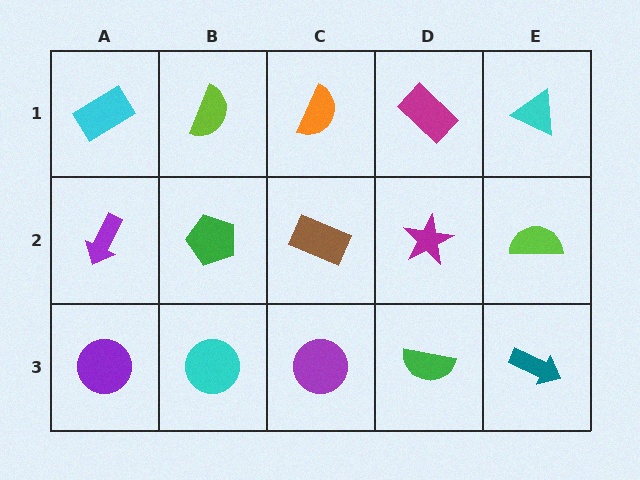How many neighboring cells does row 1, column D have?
3.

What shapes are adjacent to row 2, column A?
A cyan rectangle (row 1, column A), a purple circle (row 3, column A), a green pentagon (row 2, column B).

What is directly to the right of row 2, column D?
A lime semicircle.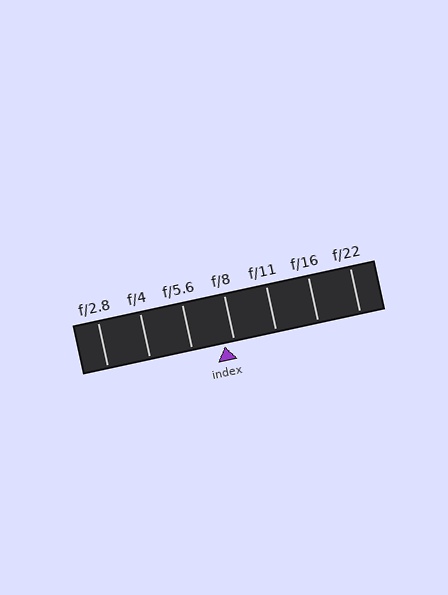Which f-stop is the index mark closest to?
The index mark is closest to f/8.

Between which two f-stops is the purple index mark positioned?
The index mark is between f/5.6 and f/8.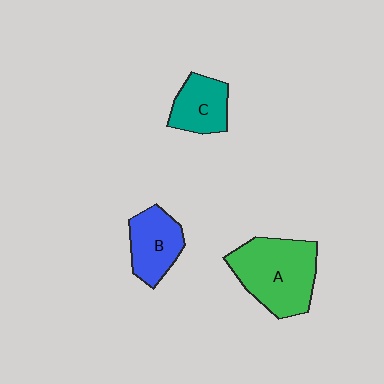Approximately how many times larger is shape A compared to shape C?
Approximately 1.9 times.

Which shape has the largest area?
Shape A (green).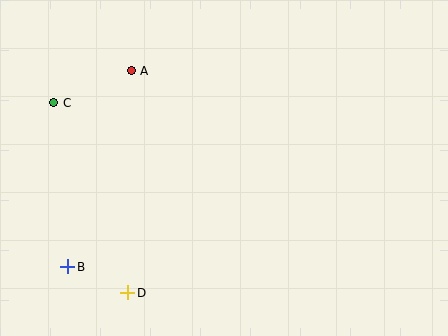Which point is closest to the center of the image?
Point A at (131, 71) is closest to the center.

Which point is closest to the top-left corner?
Point C is closest to the top-left corner.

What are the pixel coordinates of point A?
Point A is at (131, 71).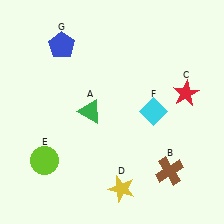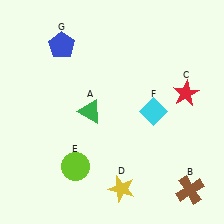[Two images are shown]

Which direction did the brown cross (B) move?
The brown cross (B) moved right.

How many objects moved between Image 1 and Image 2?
2 objects moved between the two images.